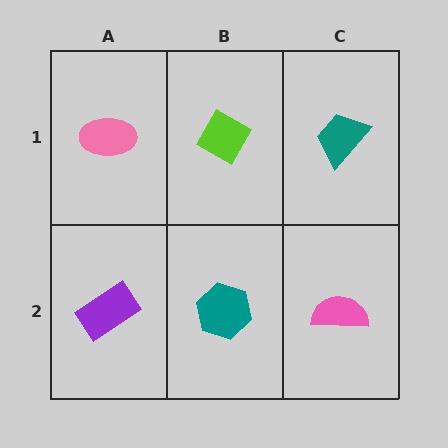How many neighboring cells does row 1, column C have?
2.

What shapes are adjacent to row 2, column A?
A pink ellipse (row 1, column A), a teal hexagon (row 2, column B).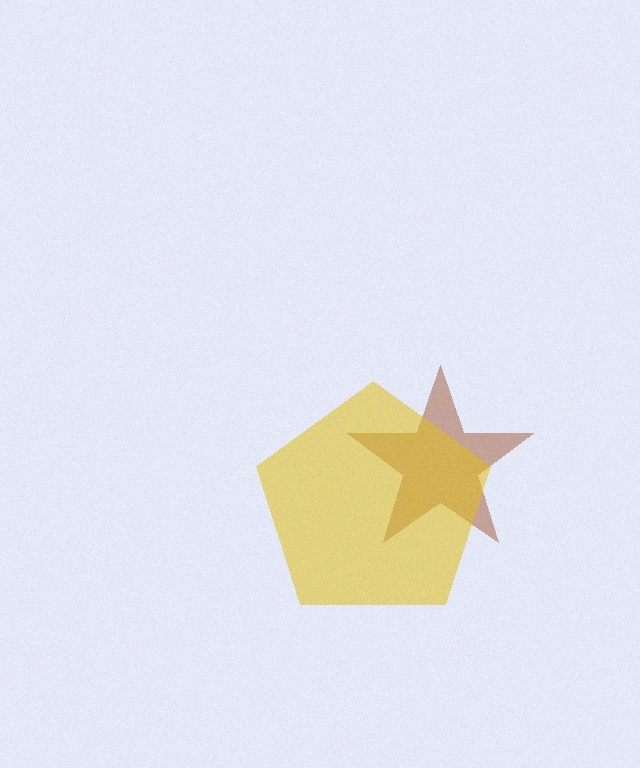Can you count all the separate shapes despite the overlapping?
Yes, there are 2 separate shapes.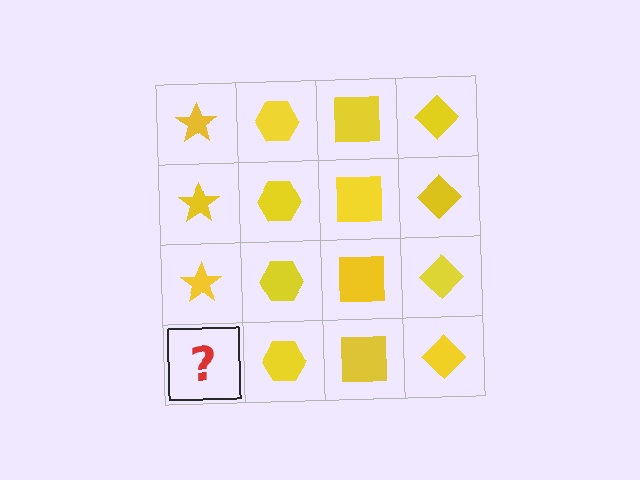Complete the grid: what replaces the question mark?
The question mark should be replaced with a yellow star.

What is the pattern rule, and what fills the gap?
The rule is that each column has a consistent shape. The gap should be filled with a yellow star.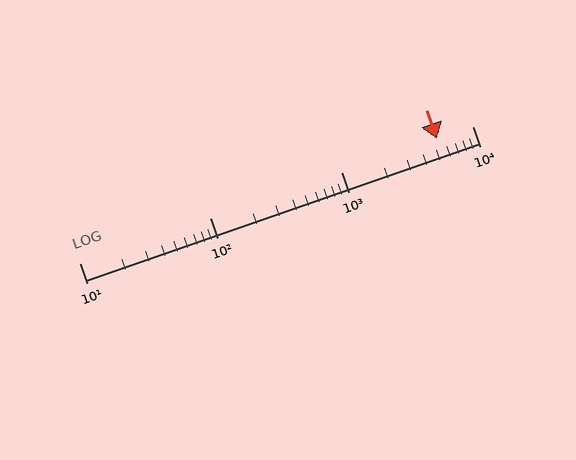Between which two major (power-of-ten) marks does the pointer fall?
The pointer is between 1000 and 10000.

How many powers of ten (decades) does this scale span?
The scale spans 3 decades, from 10 to 10000.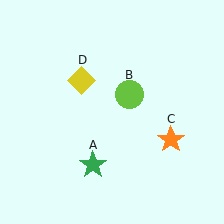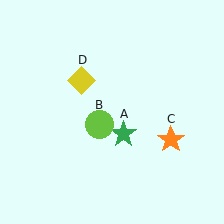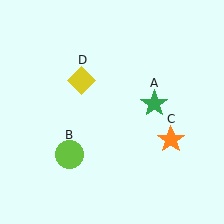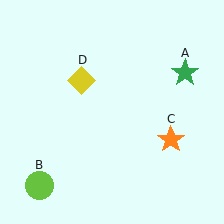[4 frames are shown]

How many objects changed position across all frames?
2 objects changed position: green star (object A), lime circle (object B).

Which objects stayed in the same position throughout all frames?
Orange star (object C) and yellow diamond (object D) remained stationary.